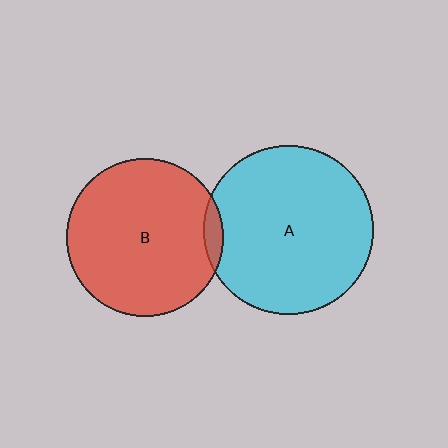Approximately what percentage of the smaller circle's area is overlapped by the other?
Approximately 5%.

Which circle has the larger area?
Circle A (cyan).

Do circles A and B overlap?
Yes.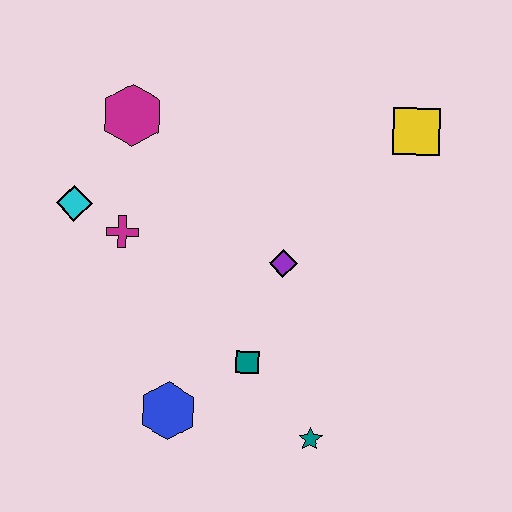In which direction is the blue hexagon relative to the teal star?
The blue hexagon is to the left of the teal star.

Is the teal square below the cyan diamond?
Yes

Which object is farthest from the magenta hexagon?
The teal star is farthest from the magenta hexagon.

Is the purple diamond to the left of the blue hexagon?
No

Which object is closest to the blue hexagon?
The teal square is closest to the blue hexagon.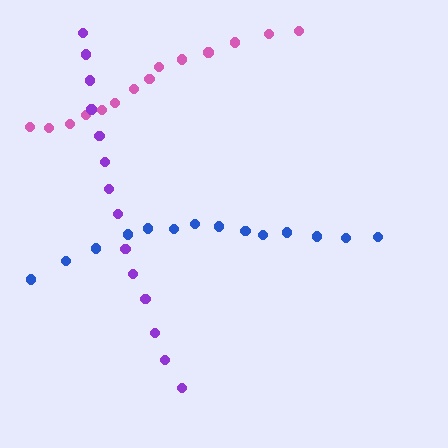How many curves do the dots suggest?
There are 3 distinct paths.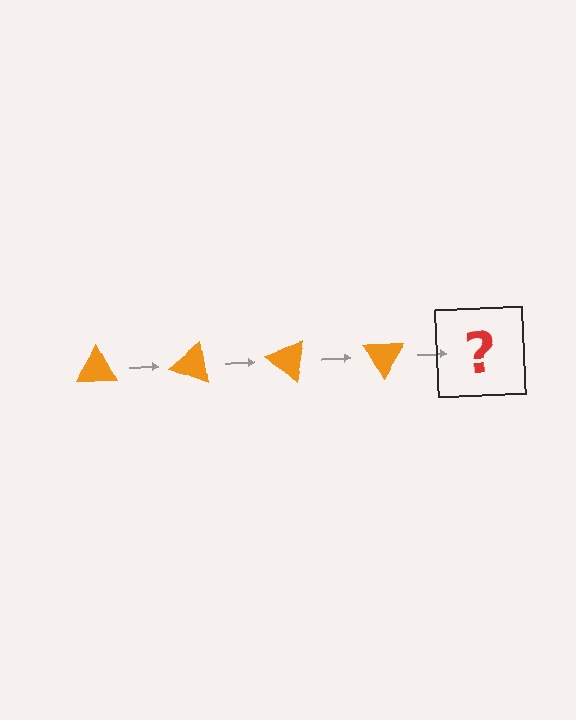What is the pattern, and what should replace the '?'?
The pattern is that the triangle rotates 20 degrees each step. The '?' should be an orange triangle rotated 80 degrees.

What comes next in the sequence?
The next element should be an orange triangle rotated 80 degrees.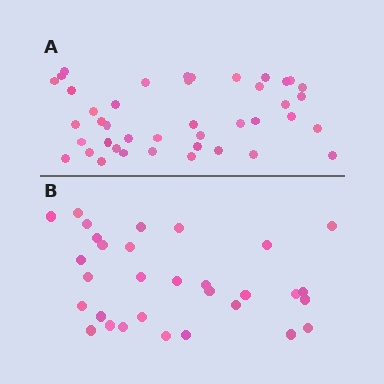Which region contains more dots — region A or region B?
Region A (the top region) has more dots.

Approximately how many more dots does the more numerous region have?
Region A has roughly 12 or so more dots than region B.